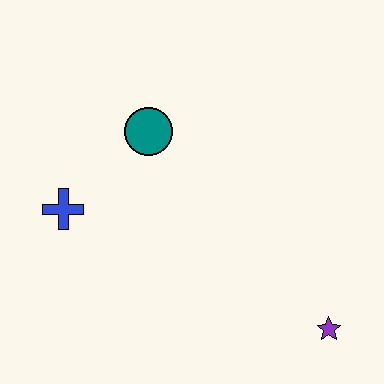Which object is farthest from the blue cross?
The purple star is farthest from the blue cross.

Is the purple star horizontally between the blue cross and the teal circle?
No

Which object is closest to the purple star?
The teal circle is closest to the purple star.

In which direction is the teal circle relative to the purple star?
The teal circle is above the purple star.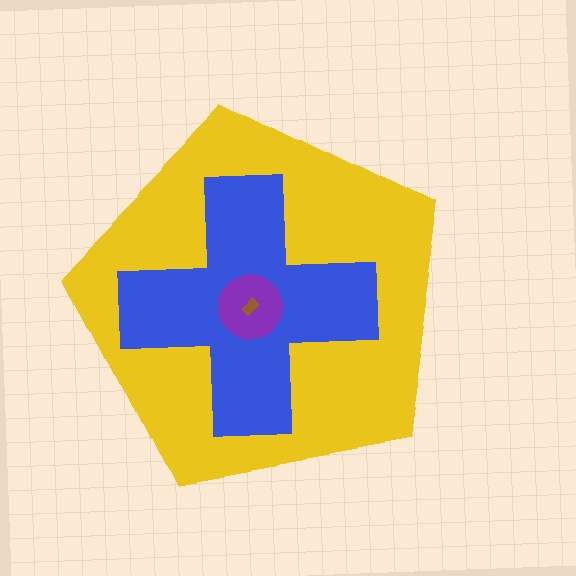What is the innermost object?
The brown rectangle.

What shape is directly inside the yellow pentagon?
The blue cross.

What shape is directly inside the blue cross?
The purple circle.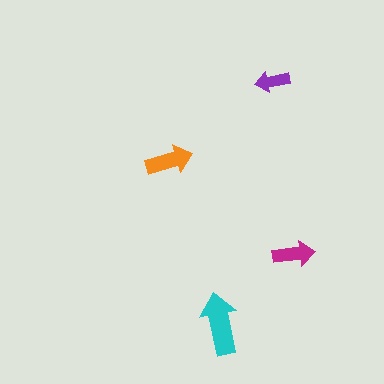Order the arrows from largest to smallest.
the cyan one, the orange one, the magenta one, the purple one.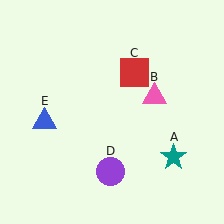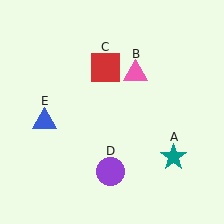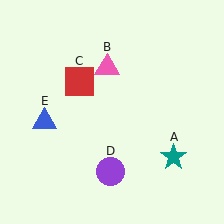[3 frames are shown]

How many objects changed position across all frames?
2 objects changed position: pink triangle (object B), red square (object C).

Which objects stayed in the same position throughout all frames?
Teal star (object A) and purple circle (object D) and blue triangle (object E) remained stationary.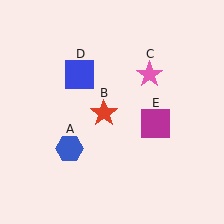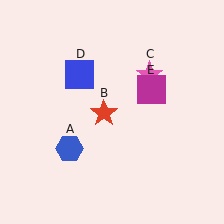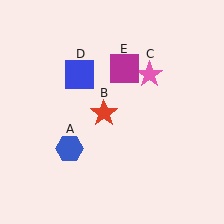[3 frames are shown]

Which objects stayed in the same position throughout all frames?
Blue hexagon (object A) and red star (object B) and pink star (object C) and blue square (object D) remained stationary.